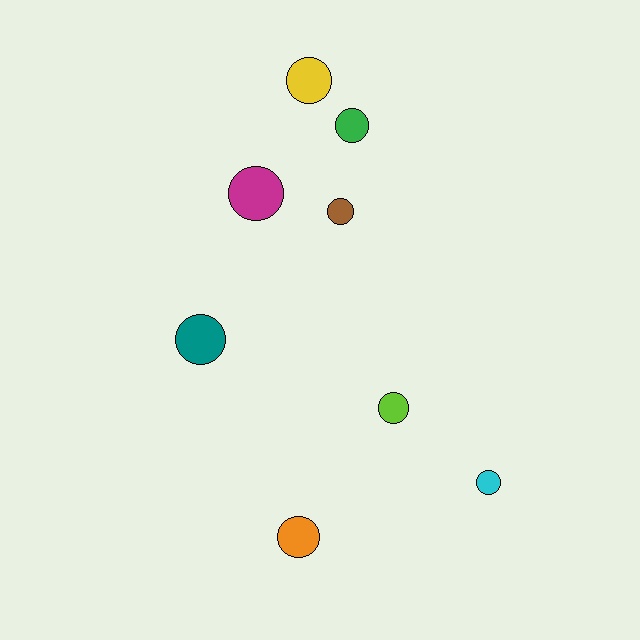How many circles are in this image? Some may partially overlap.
There are 8 circles.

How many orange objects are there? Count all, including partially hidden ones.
There is 1 orange object.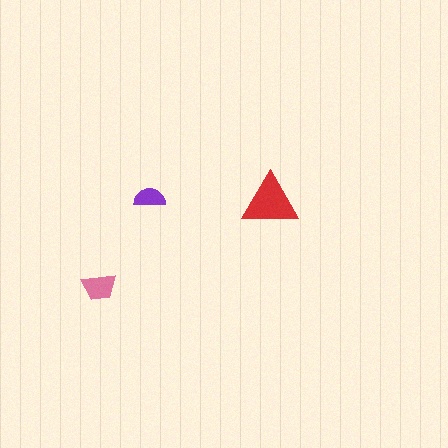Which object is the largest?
The red triangle.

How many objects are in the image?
There are 3 objects in the image.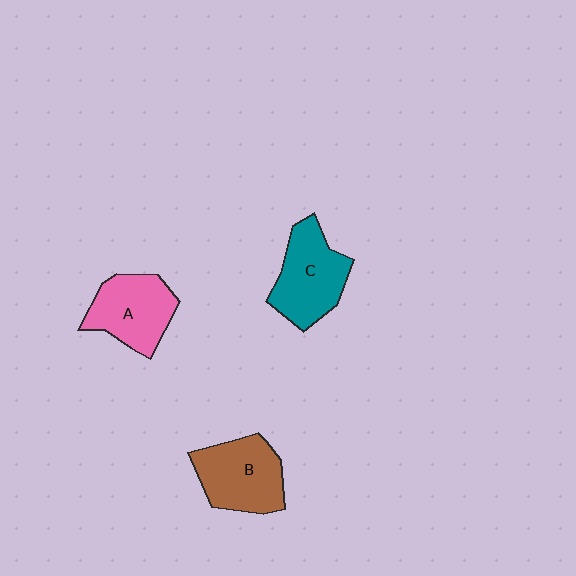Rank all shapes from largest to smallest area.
From largest to smallest: C (teal), B (brown), A (pink).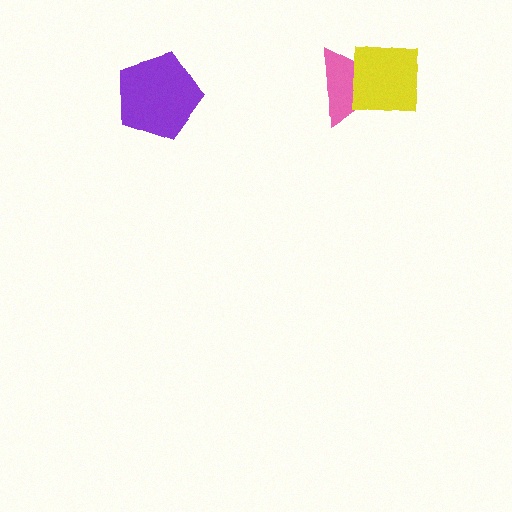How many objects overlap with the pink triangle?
1 object overlaps with the pink triangle.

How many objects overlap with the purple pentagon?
0 objects overlap with the purple pentagon.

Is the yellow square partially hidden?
No, no other shape covers it.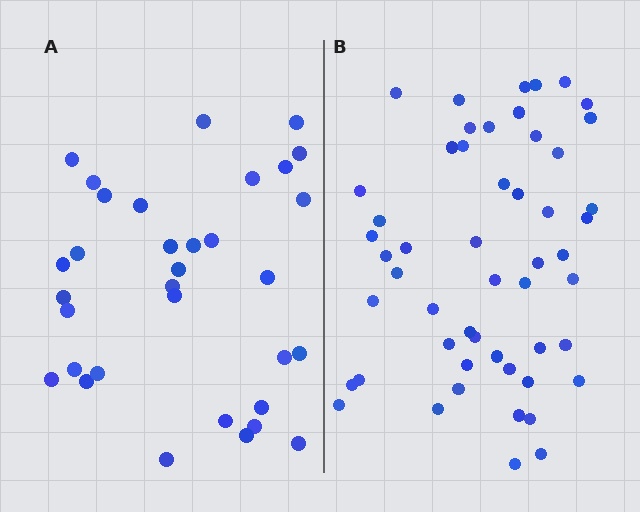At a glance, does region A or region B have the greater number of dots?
Region B (the right region) has more dots.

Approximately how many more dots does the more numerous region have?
Region B has approximately 20 more dots than region A.